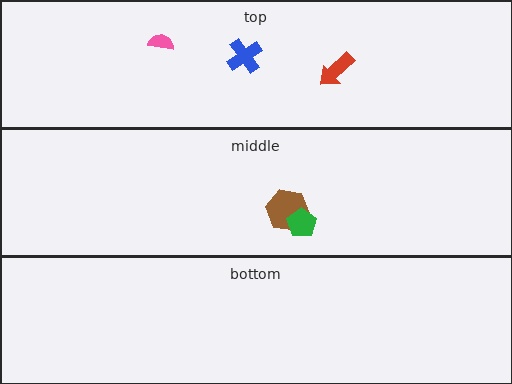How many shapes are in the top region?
3.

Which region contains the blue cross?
The top region.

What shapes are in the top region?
The blue cross, the red arrow, the pink semicircle.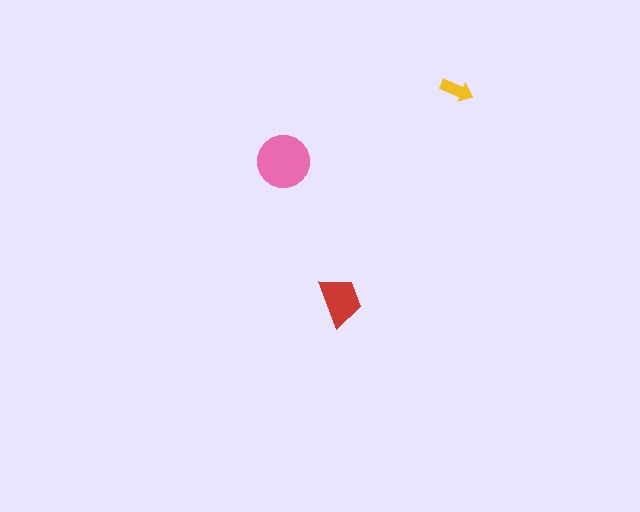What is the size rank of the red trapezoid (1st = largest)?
2nd.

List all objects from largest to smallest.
The pink circle, the red trapezoid, the yellow arrow.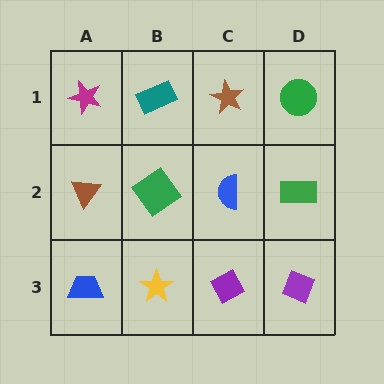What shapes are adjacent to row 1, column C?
A blue semicircle (row 2, column C), a teal rectangle (row 1, column B), a green circle (row 1, column D).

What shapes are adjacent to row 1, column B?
A green diamond (row 2, column B), a magenta star (row 1, column A), a brown star (row 1, column C).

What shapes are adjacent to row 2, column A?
A magenta star (row 1, column A), a blue trapezoid (row 3, column A), a green diamond (row 2, column B).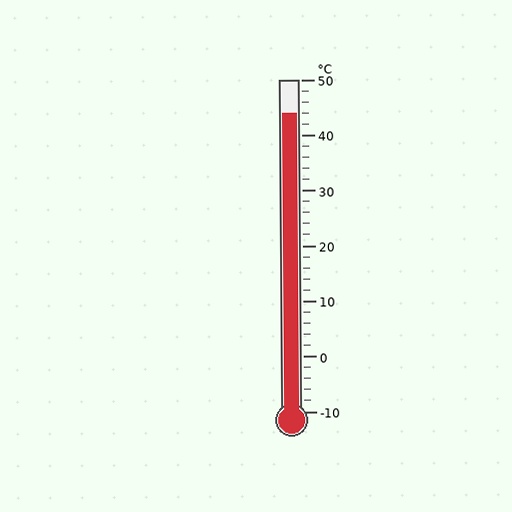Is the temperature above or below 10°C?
The temperature is above 10°C.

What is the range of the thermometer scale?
The thermometer scale ranges from -10°C to 50°C.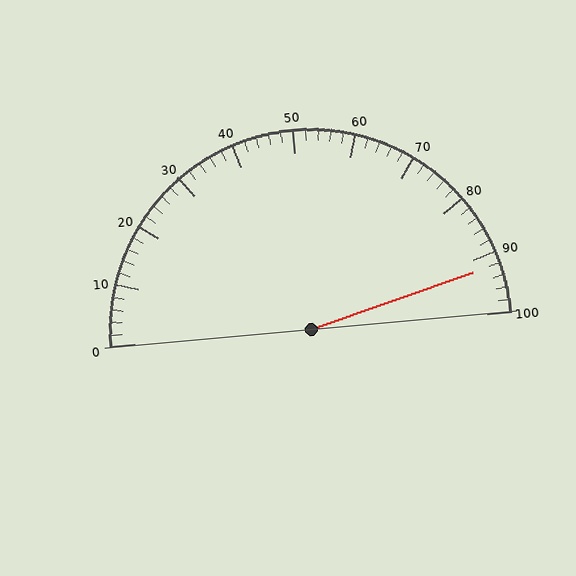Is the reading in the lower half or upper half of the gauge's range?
The reading is in the upper half of the range (0 to 100).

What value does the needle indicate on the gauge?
The needle indicates approximately 92.